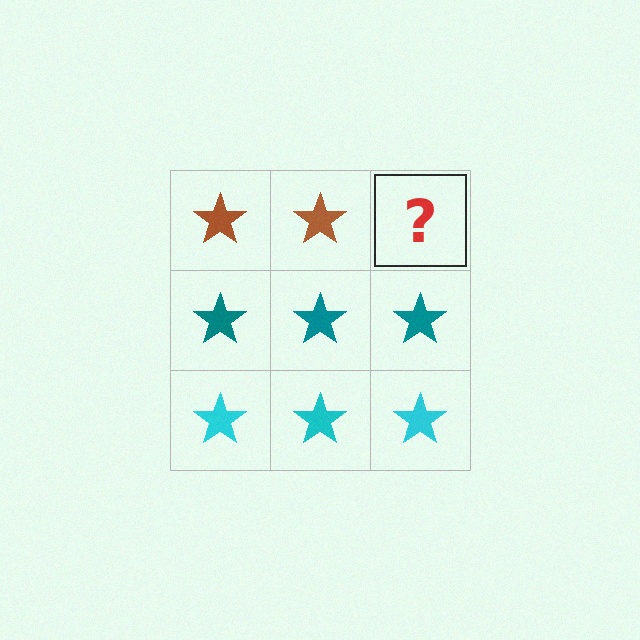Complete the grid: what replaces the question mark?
The question mark should be replaced with a brown star.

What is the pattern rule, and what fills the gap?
The rule is that each row has a consistent color. The gap should be filled with a brown star.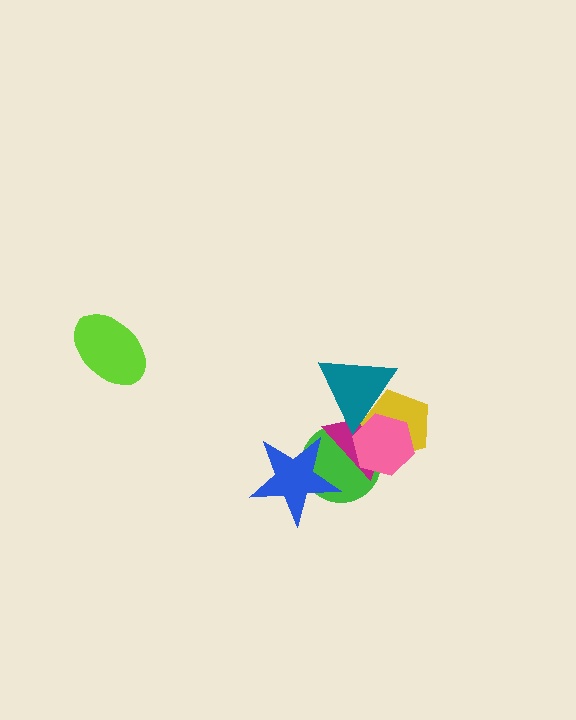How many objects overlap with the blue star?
2 objects overlap with the blue star.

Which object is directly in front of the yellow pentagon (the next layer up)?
The teal triangle is directly in front of the yellow pentagon.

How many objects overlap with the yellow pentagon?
4 objects overlap with the yellow pentagon.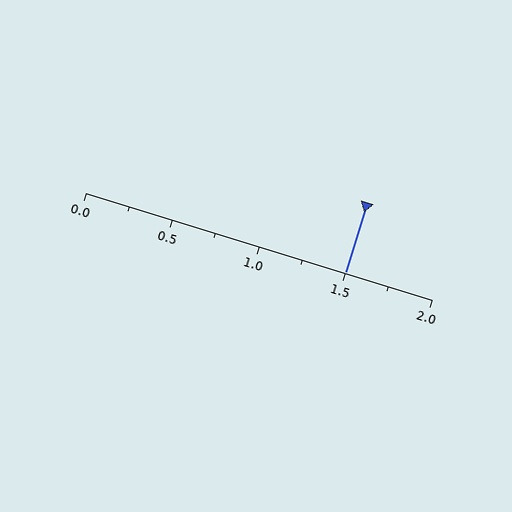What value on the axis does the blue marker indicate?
The marker indicates approximately 1.5.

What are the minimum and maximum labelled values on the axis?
The axis runs from 0.0 to 2.0.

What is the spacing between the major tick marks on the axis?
The major ticks are spaced 0.5 apart.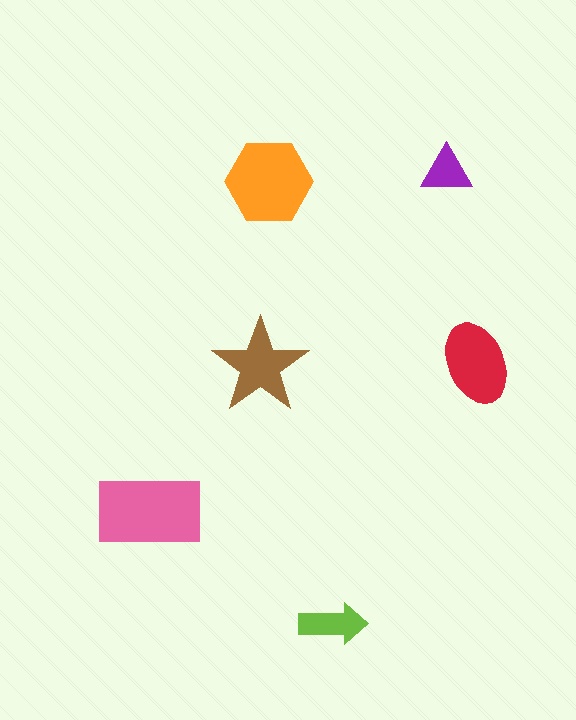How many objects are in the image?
There are 6 objects in the image.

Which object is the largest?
The pink rectangle.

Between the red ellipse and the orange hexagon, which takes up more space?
The orange hexagon.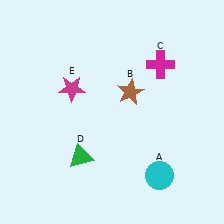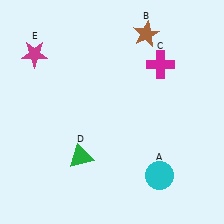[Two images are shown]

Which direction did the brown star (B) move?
The brown star (B) moved up.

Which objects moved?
The objects that moved are: the brown star (B), the magenta star (E).